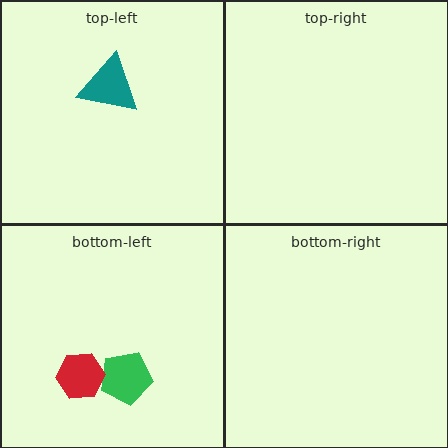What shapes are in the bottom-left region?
The green pentagon, the red hexagon.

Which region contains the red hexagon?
The bottom-left region.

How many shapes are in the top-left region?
1.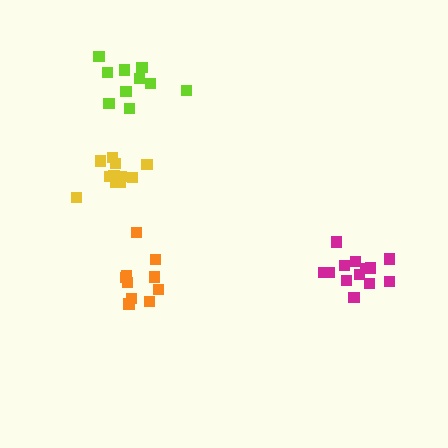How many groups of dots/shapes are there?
There are 4 groups.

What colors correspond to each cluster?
The clusters are colored: orange, lime, magenta, yellow.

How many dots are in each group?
Group 1: 10 dots, Group 2: 10 dots, Group 3: 13 dots, Group 4: 11 dots (44 total).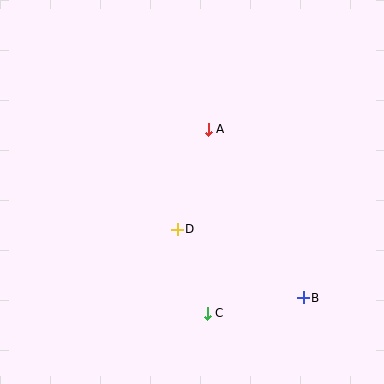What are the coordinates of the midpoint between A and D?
The midpoint between A and D is at (193, 179).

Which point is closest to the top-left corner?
Point A is closest to the top-left corner.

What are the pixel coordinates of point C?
Point C is at (207, 313).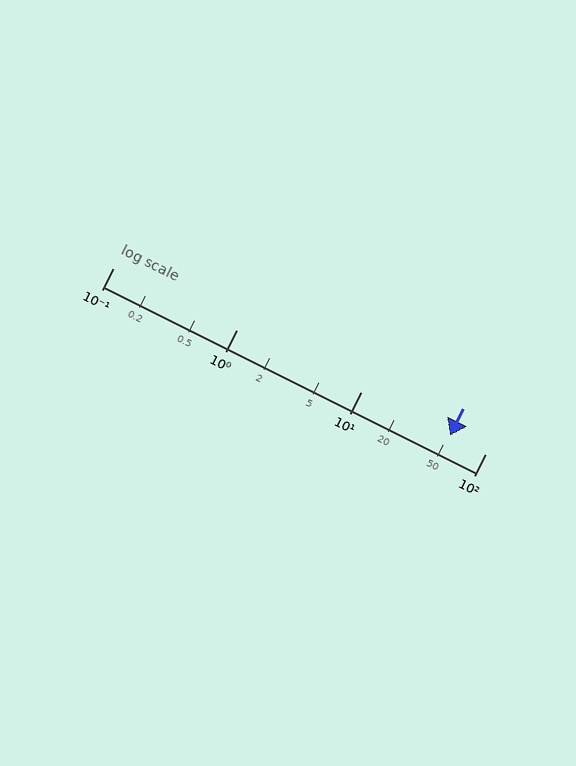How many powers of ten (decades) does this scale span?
The scale spans 3 decades, from 0.1 to 100.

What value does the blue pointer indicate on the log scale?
The pointer indicates approximately 52.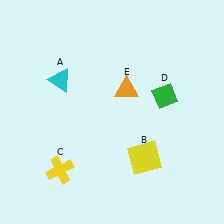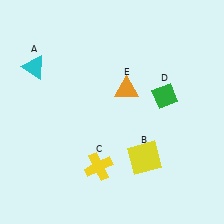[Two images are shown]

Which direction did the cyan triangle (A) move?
The cyan triangle (A) moved left.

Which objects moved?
The objects that moved are: the cyan triangle (A), the yellow cross (C).